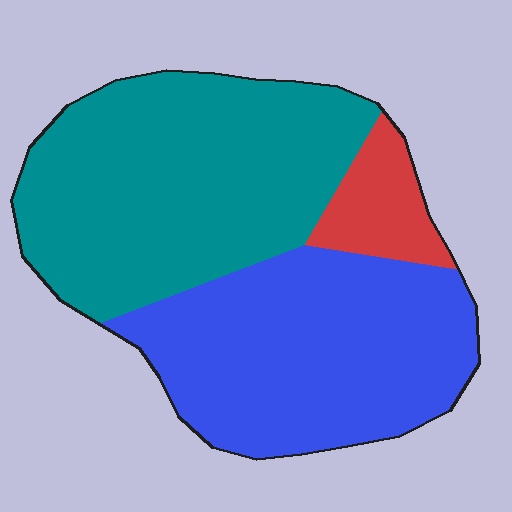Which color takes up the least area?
Red, at roughly 10%.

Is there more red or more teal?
Teal.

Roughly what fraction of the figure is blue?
Blue takes up between a quarter and a half of the figure.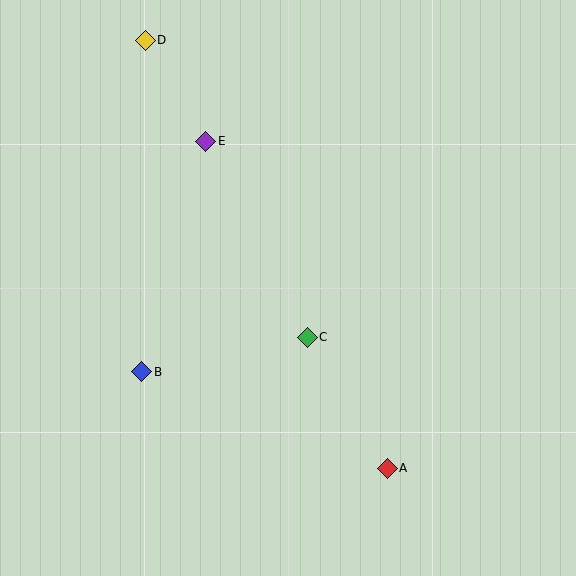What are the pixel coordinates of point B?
Point B is at (142, 372).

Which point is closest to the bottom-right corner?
Point A is closest to the bottom-right corner.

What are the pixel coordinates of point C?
Point C is at (307, 337).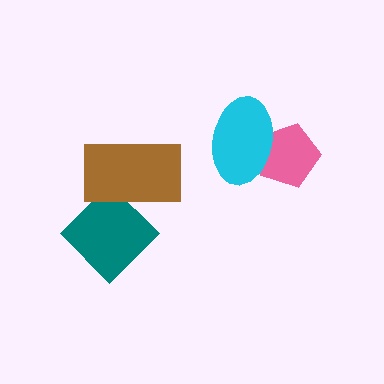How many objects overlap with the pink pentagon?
1 object overlaps with the pink pentagon.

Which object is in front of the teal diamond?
The brown rectangle is in front of the teal diamond.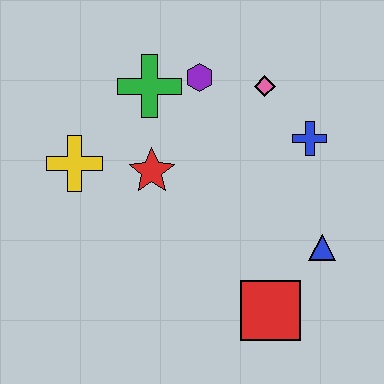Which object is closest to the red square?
The blue triangle is closest to the red square.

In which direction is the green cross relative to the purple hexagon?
The green cross is to the left of the purple hexagon.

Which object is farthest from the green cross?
The red square is farthest from the green cross.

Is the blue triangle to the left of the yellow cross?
No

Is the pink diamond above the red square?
Yes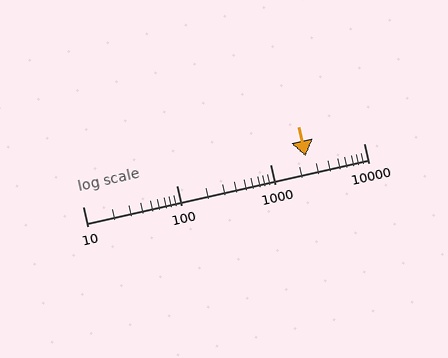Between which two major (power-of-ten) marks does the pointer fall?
The pointer is between 1000 and 10000.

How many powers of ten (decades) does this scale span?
The scale spans 3 decades, from 10 to 10000.